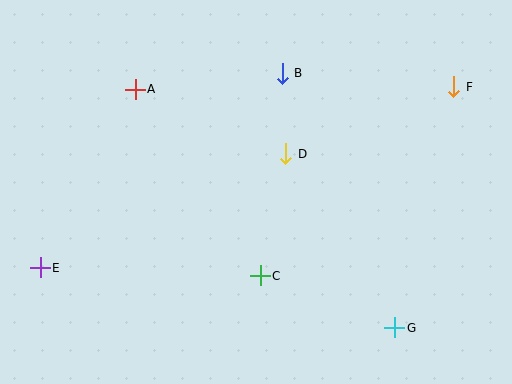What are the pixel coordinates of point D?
Point D is at (286, 154).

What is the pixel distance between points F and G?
The distance between F and G is 248 pixels.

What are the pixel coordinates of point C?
Point C is at (260, 276).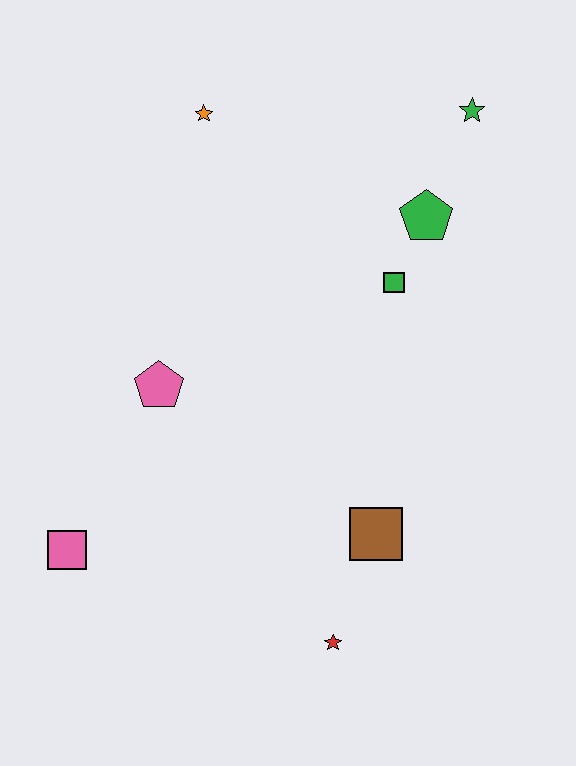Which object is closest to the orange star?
The green pentagon is closest to the orange star.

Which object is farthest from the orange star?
The red star is farthest from the orange star.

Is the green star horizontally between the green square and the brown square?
No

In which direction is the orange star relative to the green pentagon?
The orange star is to the left of the green pentagon.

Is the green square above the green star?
No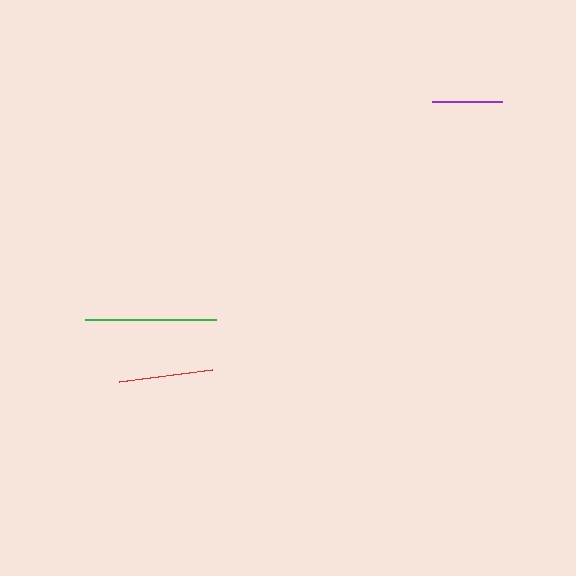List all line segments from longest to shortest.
From longest to shortest: green, red, purple.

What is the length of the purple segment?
The purple segment is approximately 70 pixels long.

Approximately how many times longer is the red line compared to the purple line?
The red line is approximately 1.3 times the length of the purple line.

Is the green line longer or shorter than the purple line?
The green line is longer than the purple line.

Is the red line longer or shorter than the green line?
The green line is longer than the red line.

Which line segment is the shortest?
The purple line is the shortest at approximately 70 pixels.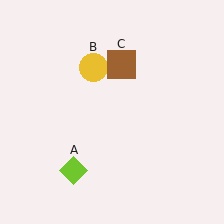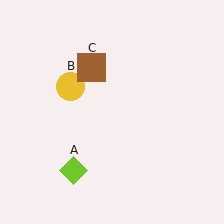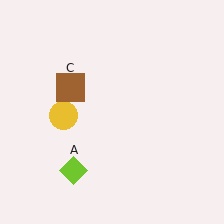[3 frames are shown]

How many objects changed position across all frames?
2 objects changed position: yellow circle (object B), brown square (object C).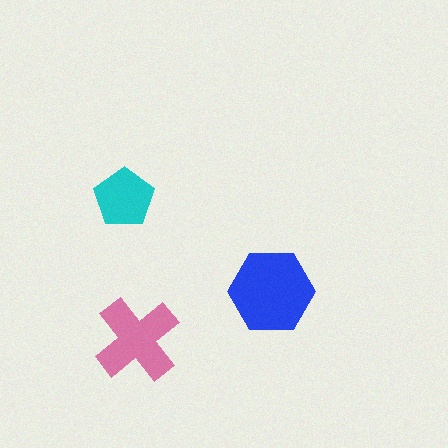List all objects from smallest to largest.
The cyan pentagon, the pink cross, the blue hexagon.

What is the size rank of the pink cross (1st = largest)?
2nd.